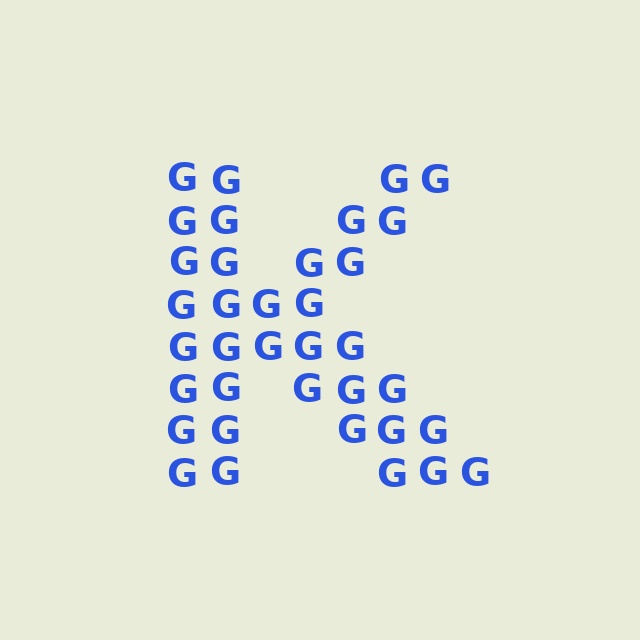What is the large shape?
The large shape is the letter K.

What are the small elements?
The small elements are letter G's.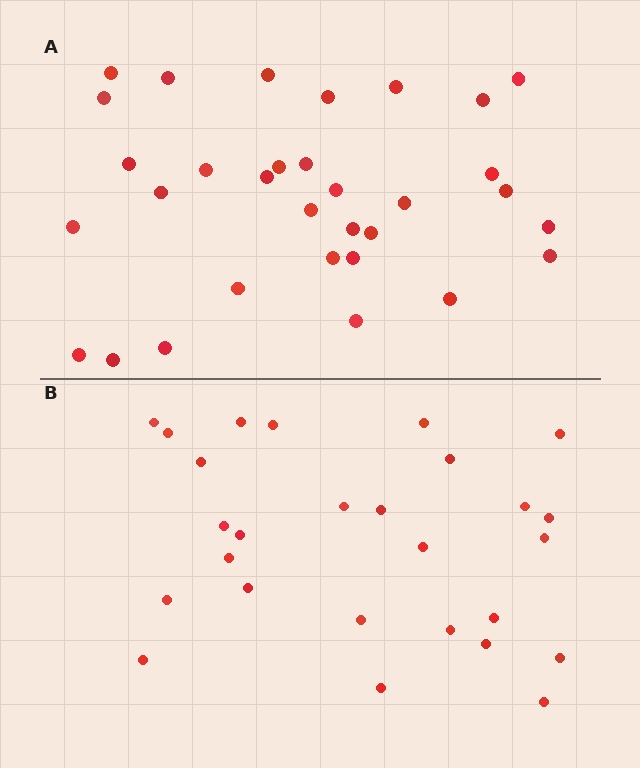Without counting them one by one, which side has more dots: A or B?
Region A (the top region) has more dots.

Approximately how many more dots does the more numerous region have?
Region A has about 5 more dots than region B.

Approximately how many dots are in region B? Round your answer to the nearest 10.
About 30 dots. (The exact count is 27, which rounds to 30.)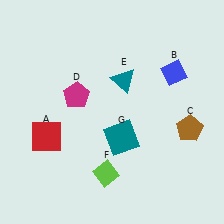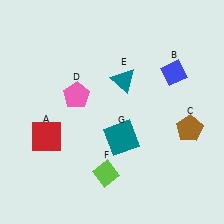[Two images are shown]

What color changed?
The pentagon (D) changed from magenta in Image 1 to pink in Image 2.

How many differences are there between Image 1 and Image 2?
There is 1 difference between the two images.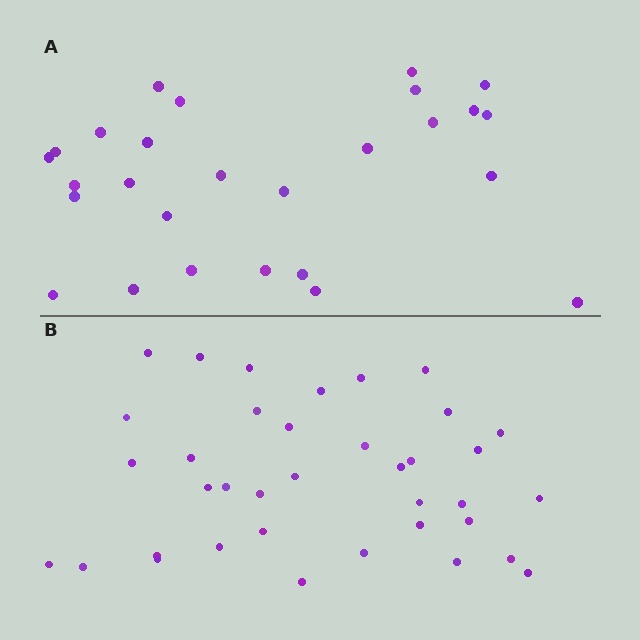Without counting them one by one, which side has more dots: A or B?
Region B (the bottom region) has more dots.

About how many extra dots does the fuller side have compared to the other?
Region B has roughly 10 or so more dots than region A.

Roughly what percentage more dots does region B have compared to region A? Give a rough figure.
About 35% more.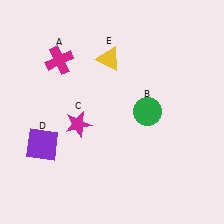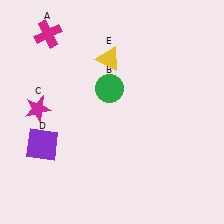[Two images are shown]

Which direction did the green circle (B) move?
The green circle (B) moved left.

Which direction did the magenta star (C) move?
The magenta star (C) moved left.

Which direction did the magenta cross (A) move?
The magenta cross (A) moved up.